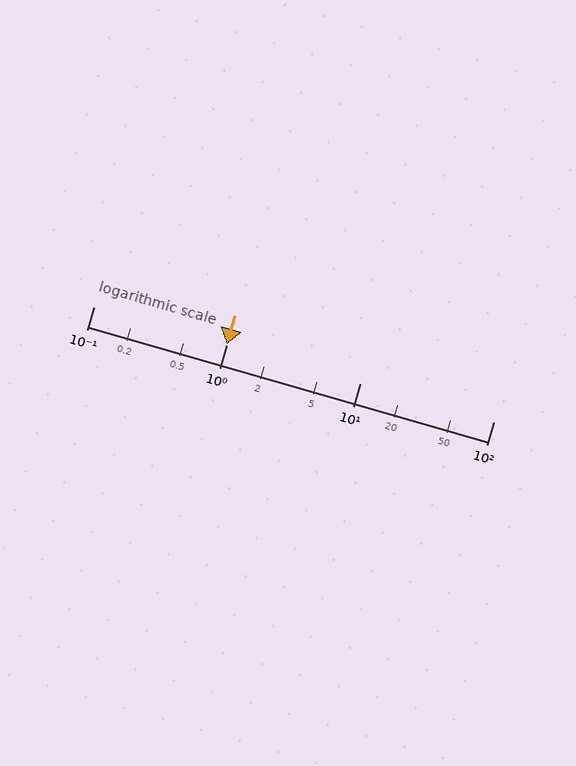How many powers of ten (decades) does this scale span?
The scale spans 3 decades, from 0.1 to 100.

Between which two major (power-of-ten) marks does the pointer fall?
The pointer is between 0.1 and 1.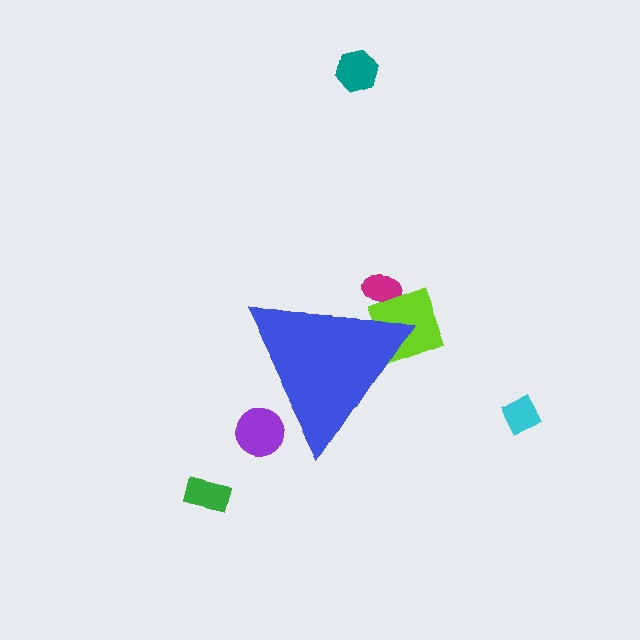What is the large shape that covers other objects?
A blue triangle.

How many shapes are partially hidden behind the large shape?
3 shapes are partially hidden.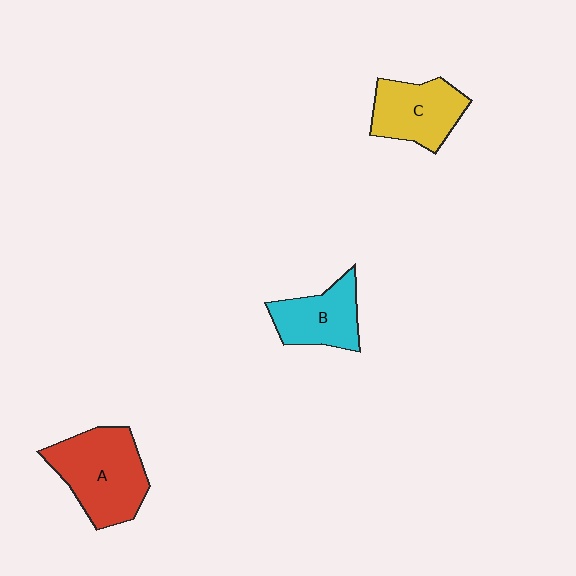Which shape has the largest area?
Shape A (red).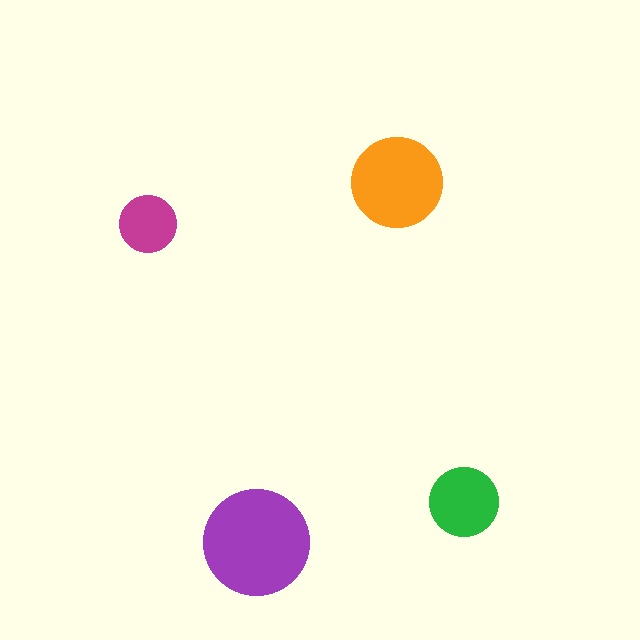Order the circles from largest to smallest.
the purple one, the orange one, the green one, the magenta one.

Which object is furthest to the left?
The magenta circle is leftmost.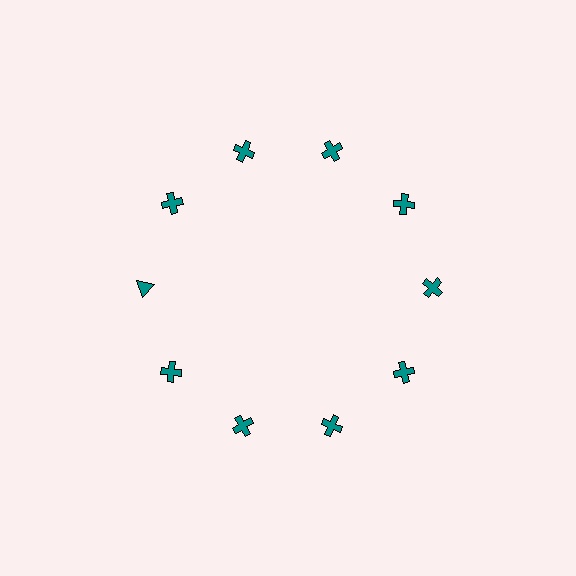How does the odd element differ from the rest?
It has a different shape: triangle instead of cross.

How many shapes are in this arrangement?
There are 10 shapes arranged in a ring pattern.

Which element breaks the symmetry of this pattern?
The teal triangle at roughly the 9 o'clock position breaks the symmetry. All other shapes are teal crosses.